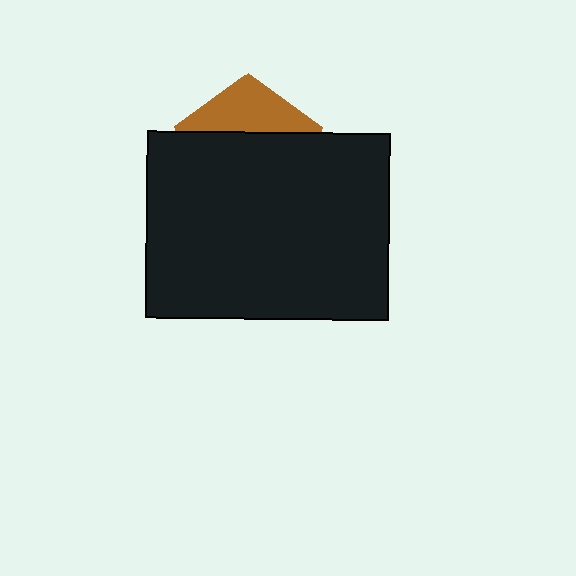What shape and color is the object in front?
The object in front is a black rectangle.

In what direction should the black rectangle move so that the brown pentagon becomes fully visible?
The black rectangle should move down. That is the shortest direction to clear the overlap and leave the brown pentagon fully visible.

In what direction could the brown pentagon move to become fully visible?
The brown pentagon could move up. That would shift it out from behind the black rectangle entirely.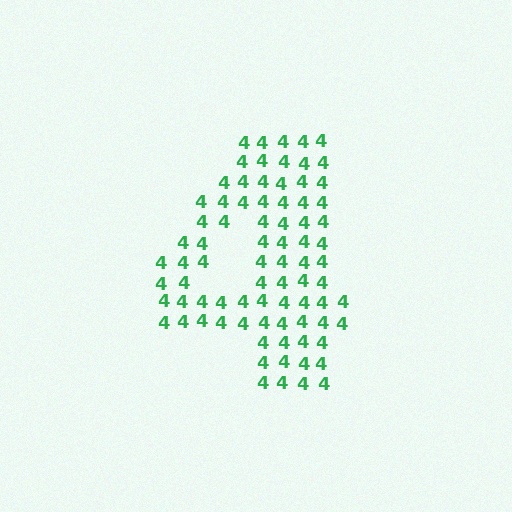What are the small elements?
The small elements are digit 4's.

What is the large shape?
The large shape is the digit 4.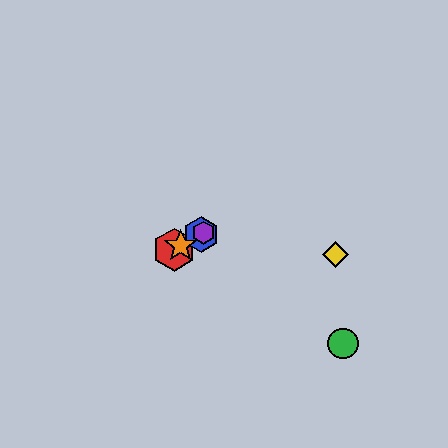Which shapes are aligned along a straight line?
The red hexagon, the blue hexagon, the purple hexagon, the orange star are aligned along a straight line.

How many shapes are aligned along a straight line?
4 shapes (the red hexagon, the blue hexagon, the purple hexagon, the orange star) are aligned along a straight line.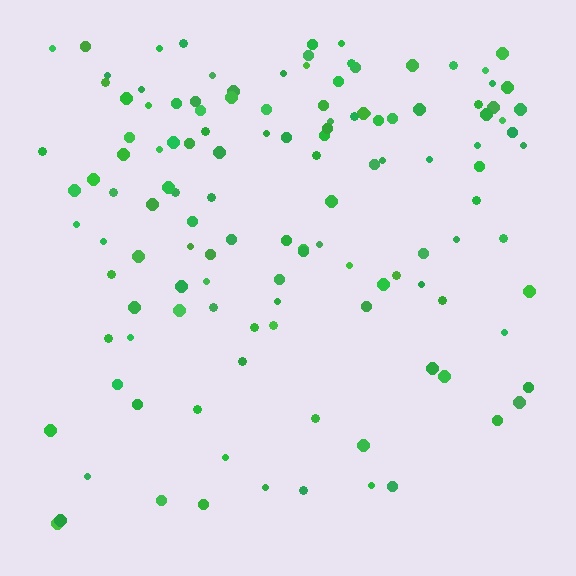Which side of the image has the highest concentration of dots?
The top.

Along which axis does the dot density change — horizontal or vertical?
Vertical.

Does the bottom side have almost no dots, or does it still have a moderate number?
Still a moderate number, just noticeably fewer than the top.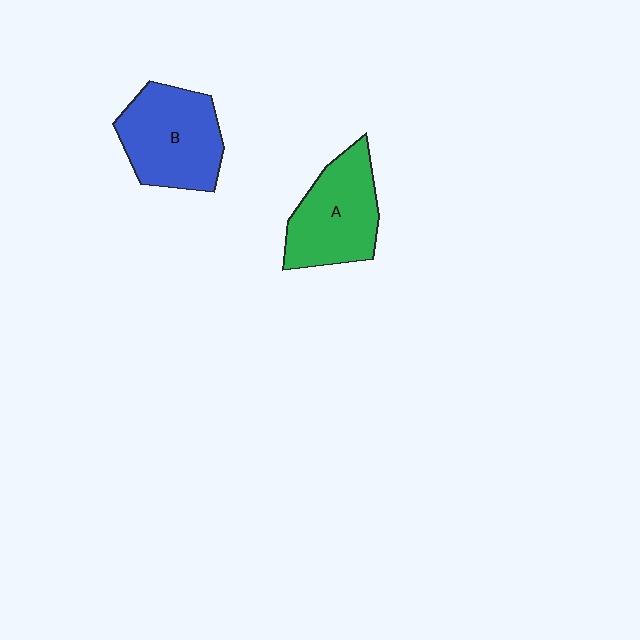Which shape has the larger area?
Shape B (blue).